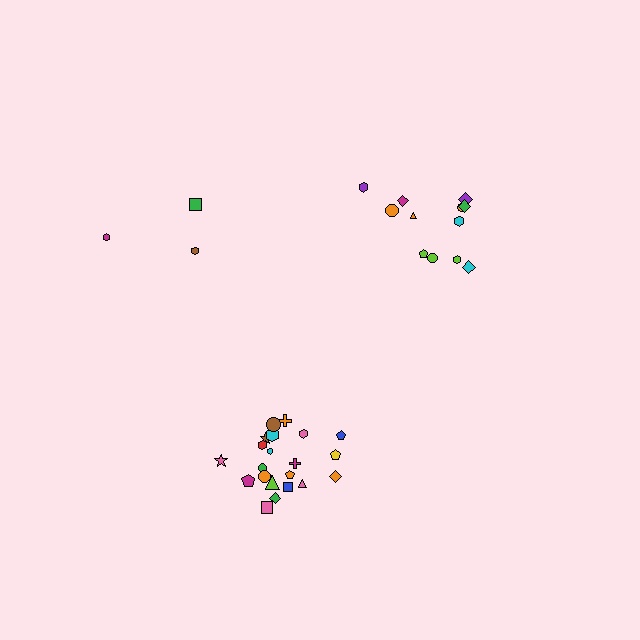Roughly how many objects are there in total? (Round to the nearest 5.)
Roughly 35 objects in total.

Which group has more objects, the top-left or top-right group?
The top-right group.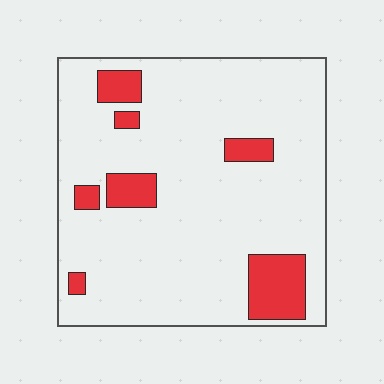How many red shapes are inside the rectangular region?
7.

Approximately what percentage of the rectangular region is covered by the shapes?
Approximately 15%.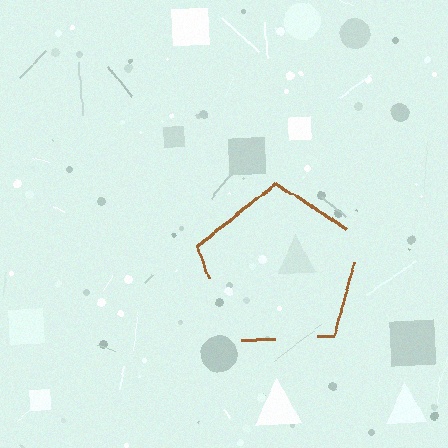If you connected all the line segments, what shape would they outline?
They would outline a pentagon.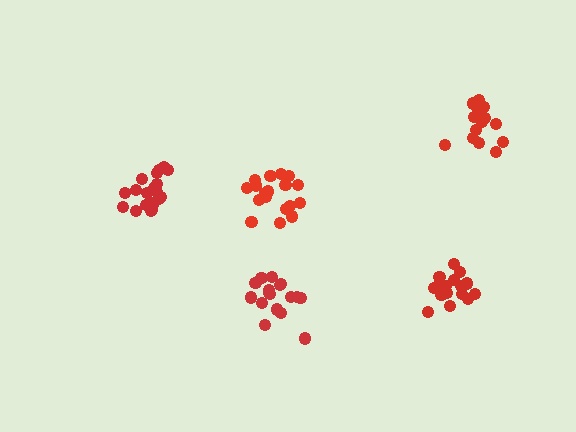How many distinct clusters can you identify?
There are 5 distinct clusters.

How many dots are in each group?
Group 1: 14 dots, Group 2: 19 dots, Group 3: 19 dots, Group 4: 17 dots, Group 5: 16 dots (85 total).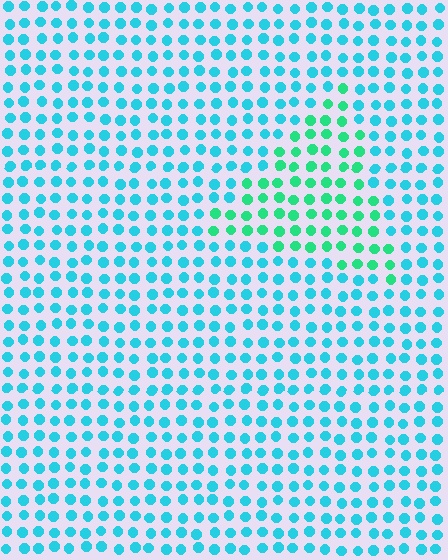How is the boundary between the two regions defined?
The boundary is defined purely by a slight shift in hue (about 36 degrees). Spacing, size, and orientation are identical on both sides.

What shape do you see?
I see a triangle.